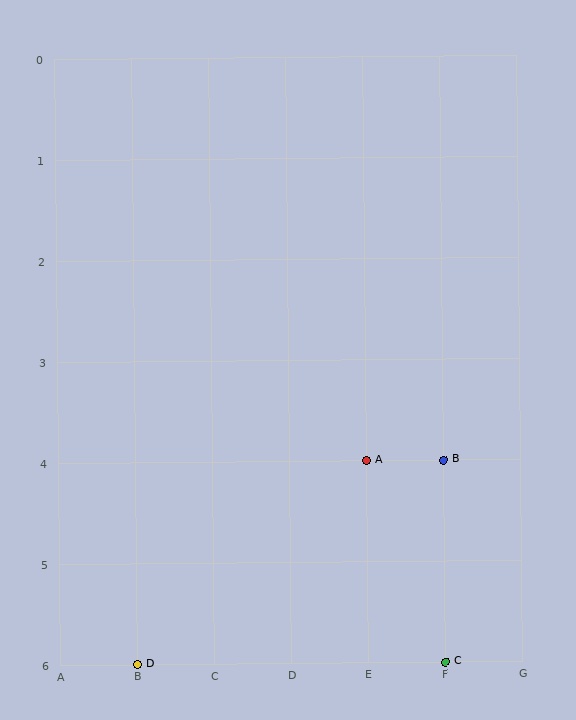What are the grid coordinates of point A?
Point A is at grid coordinates (E, 4).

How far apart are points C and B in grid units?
Points C and B are 2 rows apart.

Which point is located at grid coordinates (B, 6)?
Point D is at (B, 6).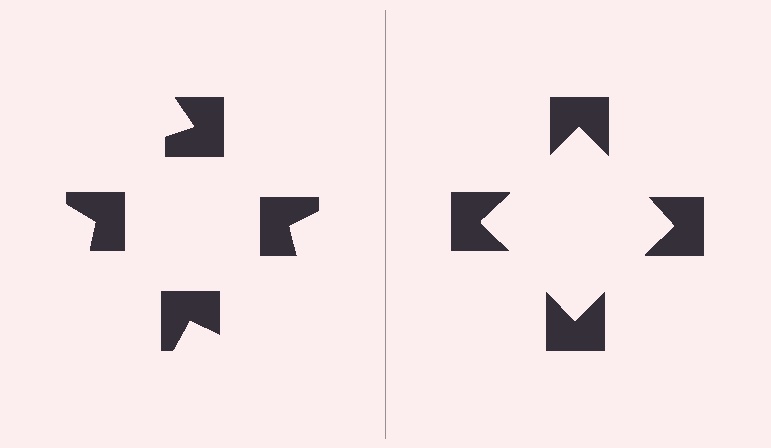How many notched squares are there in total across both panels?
8 — 4 on each side.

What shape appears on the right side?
An illusory square.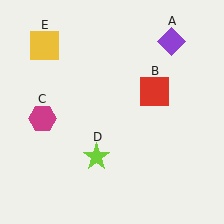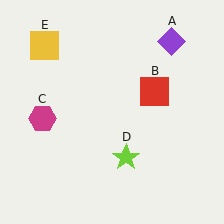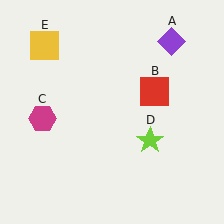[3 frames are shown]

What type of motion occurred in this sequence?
The lime star (object D) rotated counterclockwise around the center of the scene.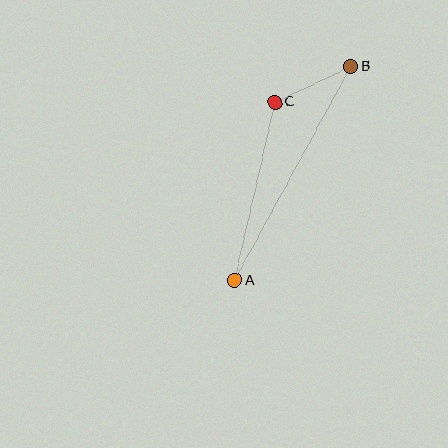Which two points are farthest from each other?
Points A and B are farthest from each other.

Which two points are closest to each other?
Points B and C are closest to each other.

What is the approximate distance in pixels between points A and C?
The distance between A and C is approximately 182 pixels.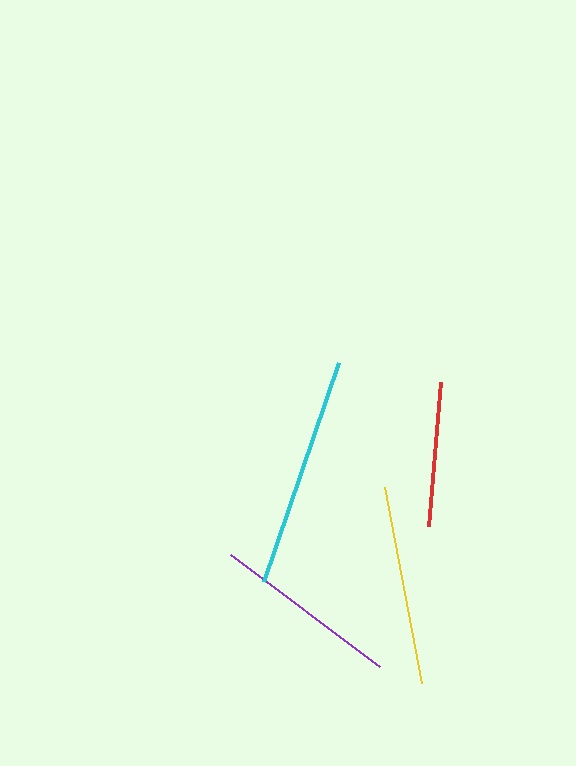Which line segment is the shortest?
The red line is the shortest at approximately 144 pixels.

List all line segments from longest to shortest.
From longest to shortest: cyan, yellow, purple, red.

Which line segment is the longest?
The cyan line is the longest at approximately 231 pixels.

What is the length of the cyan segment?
The cyan segment is approximately 231 pixels long.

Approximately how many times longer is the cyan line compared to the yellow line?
The cyan line is approximately 1.2 times the length of the yellow line.